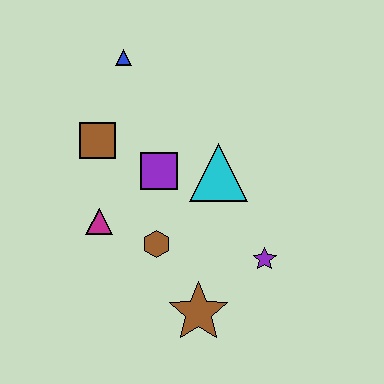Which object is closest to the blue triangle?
The brown square is closest to the blue triangle.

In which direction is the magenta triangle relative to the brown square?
The magenta triangle is below the brown square.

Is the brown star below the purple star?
Yes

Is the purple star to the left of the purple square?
No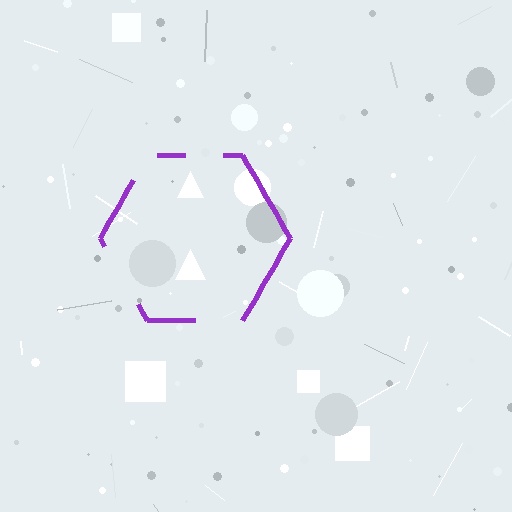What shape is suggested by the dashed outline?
The dashed outline suggests a hexagon.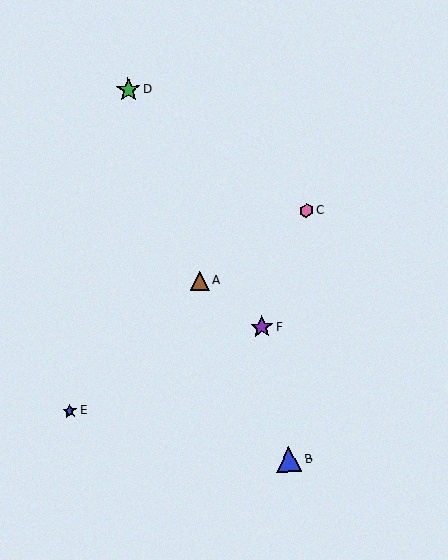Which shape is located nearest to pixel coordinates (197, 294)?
The brown triangle (labeled A) at (200, 281) is nearest to that location.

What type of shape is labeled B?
Shape B is a blue triangle.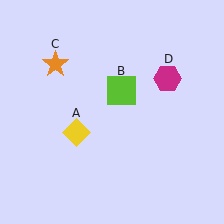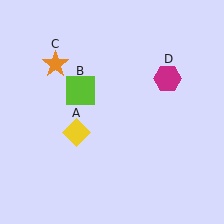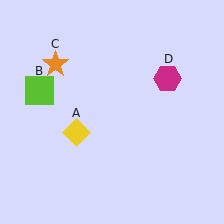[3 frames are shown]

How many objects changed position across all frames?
1 object changed position: lime square (object B).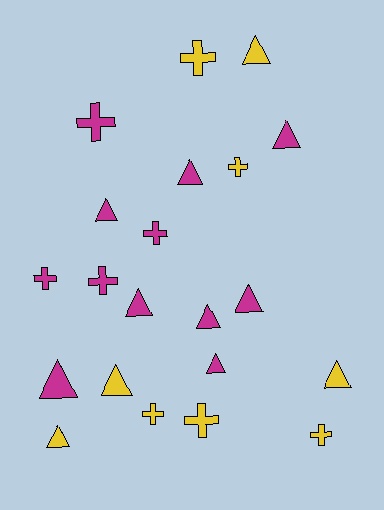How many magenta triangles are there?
There are 8 magenta triangles.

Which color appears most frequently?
Magenta, with 12 objects.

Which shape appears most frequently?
Triangle, with 12 objects.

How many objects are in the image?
There are 21 objects.